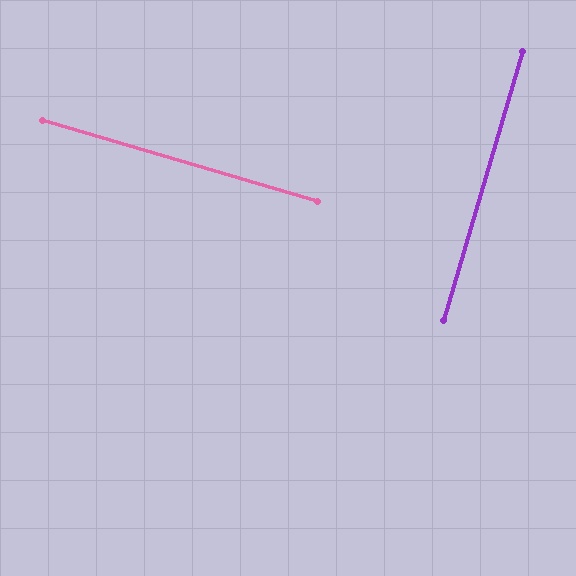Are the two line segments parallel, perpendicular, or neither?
Perpendicular — they meet at approximately 90°.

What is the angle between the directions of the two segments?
Approximately 90 degrees.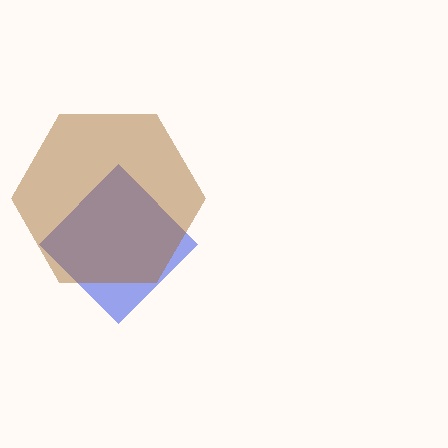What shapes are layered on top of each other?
The layered shapes are: a blue diamond, a brown hexagon.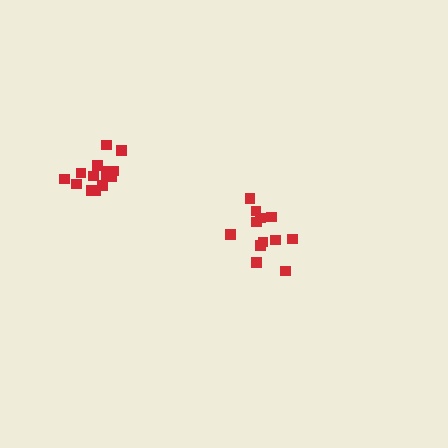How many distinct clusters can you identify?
There are 2 distinct clusters.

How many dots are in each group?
Group 1: 14 dots, Group 2: 12 dots (26 total).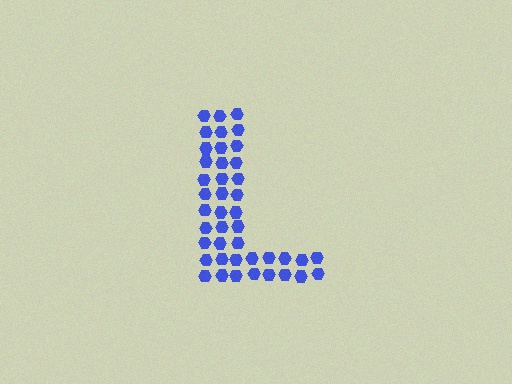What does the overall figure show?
The overall figure shows the letter L.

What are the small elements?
The small elements are hexagons.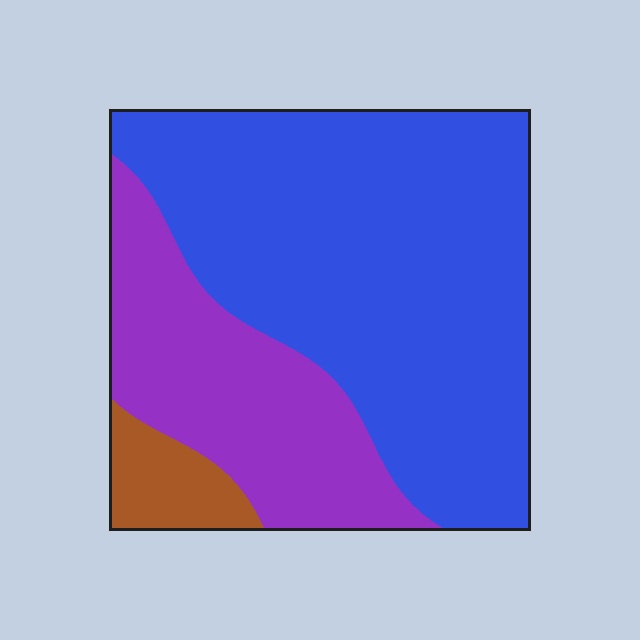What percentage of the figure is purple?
Purple takes up about one quarter (1/4) of the figure.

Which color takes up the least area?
Brown, at roughly 5%.